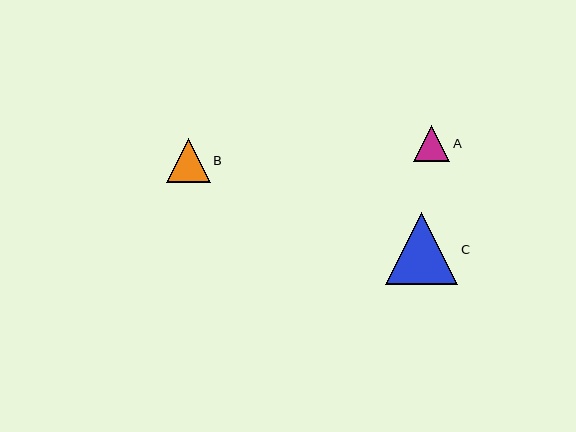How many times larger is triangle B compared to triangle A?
Triangle B is approximately 1.2 times the size of triangle A.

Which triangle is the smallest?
Triangle A is the smallest with a size of approximately 36 pixels.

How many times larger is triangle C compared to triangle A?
Triangle C is approximately 2.0 times the size of triangle A.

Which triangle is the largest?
Triangle C is the largest with a size of approximately 72 pixels.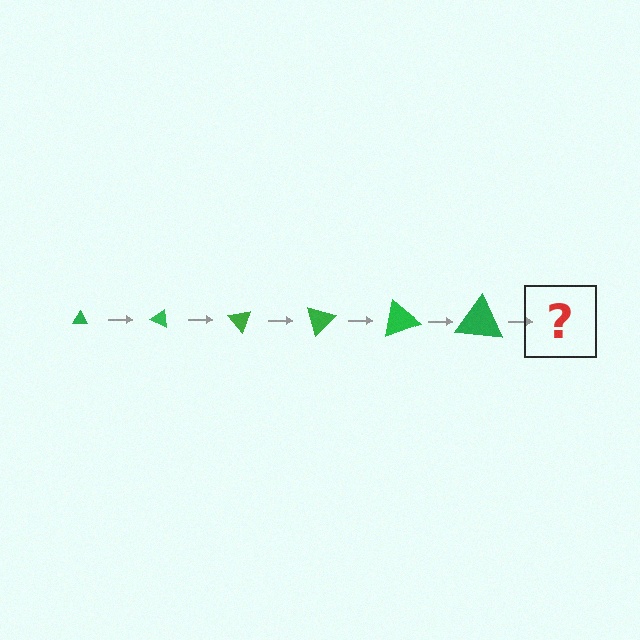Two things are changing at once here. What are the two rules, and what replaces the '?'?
The two rules are that the triangle grows larger each step and it rotates 25 degrees each step. The '?' should be a triangle, larger than the previous one and rotated 150 degrees from the start.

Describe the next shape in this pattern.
It should be a triangle, larger than the previous one and rotated 150 degrees from the start.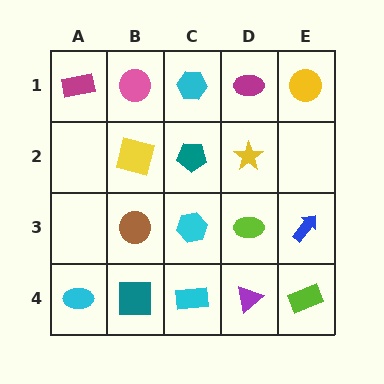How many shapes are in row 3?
4 shapes.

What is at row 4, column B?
A teal square.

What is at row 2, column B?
A yellow square.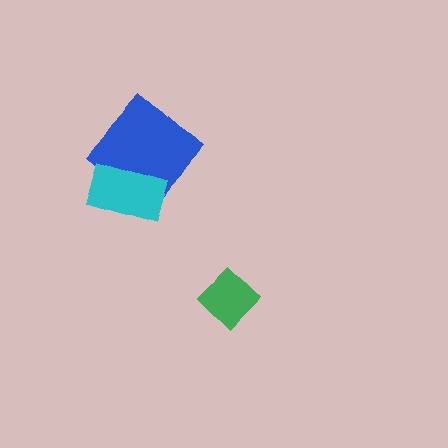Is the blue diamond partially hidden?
Yes, it is partially covered by another shape.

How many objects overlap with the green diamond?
0 objects overlap with the green diamond.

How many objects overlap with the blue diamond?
1 object overlaps with the blue diamond.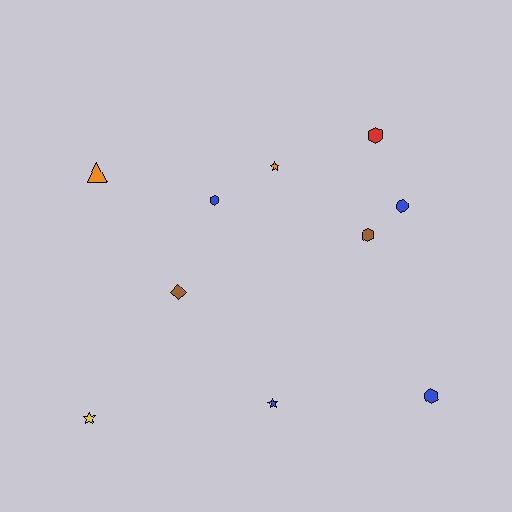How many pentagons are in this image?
There are no pentagons.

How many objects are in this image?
There are 10 objects.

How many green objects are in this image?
There are no green objects.